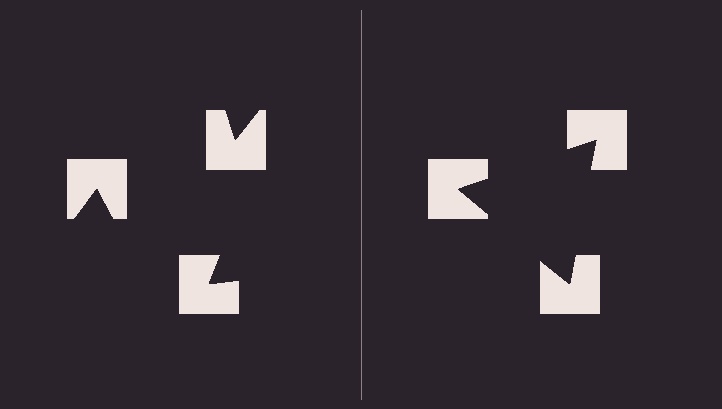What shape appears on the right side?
An illusory triangle.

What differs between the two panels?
The notched squares are positioned identically on both sides; only the wedge orientations differ. On the right they align to a triangle; on the left they are misaligned.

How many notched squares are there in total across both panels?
6 — 3 on each side.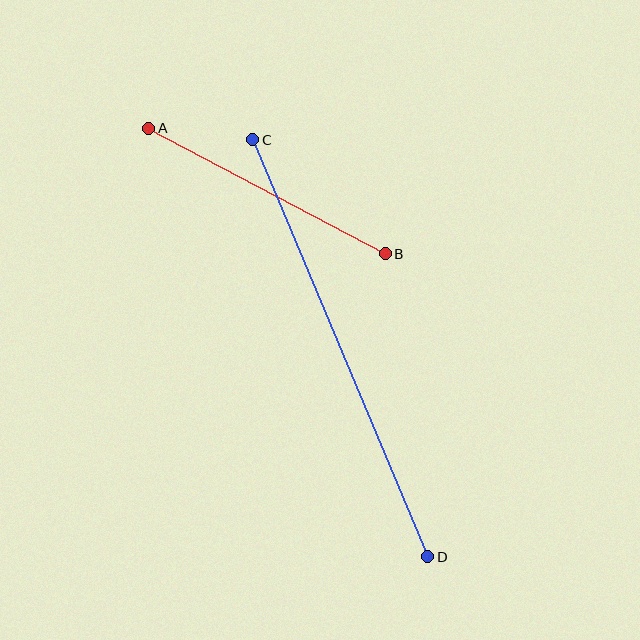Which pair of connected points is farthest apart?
Points C and D are farthest apart.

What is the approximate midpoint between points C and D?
The midpoint is at approximately (340, 348) pixels.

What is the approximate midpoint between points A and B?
The midpoint is at approximately (267, 191) pixels.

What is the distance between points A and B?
The distance is approximately 268 pixels.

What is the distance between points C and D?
The distance is approximately 452 pixels.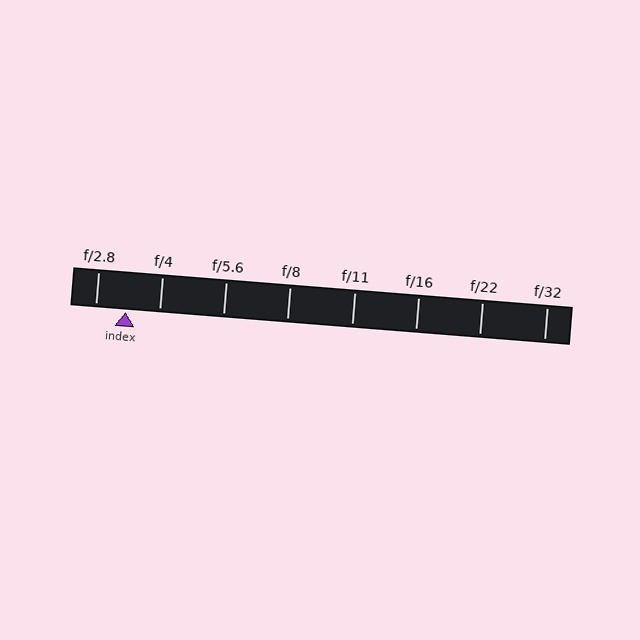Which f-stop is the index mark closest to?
The index mark is closest to f/2.8.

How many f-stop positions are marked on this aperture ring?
There are 8 f-stop positions marked.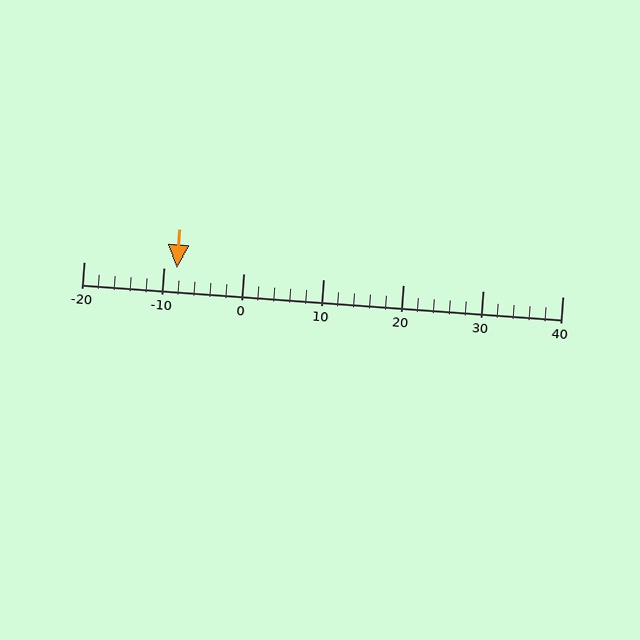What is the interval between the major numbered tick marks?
The major tick marks are spaced 10 units apart.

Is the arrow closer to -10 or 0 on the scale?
The arrow is closer to -10.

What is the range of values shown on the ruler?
The ruler shows values from -20 to 40.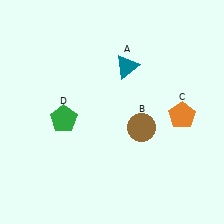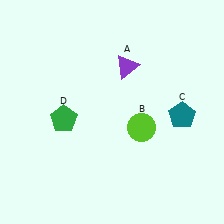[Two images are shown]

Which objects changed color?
A changed from teal to purple. B changed from brown to lime. C changed from orange to teal.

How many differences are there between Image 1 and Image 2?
There are 3 differences between the two images.